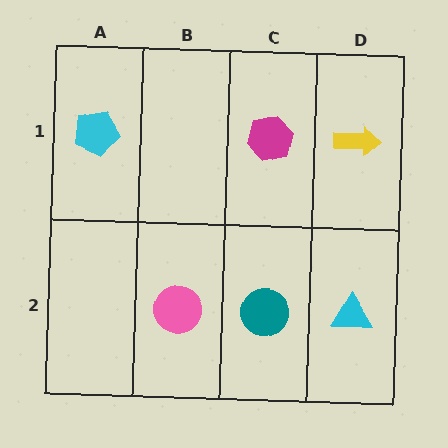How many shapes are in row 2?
3 shapes.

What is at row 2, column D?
A cyan triangle.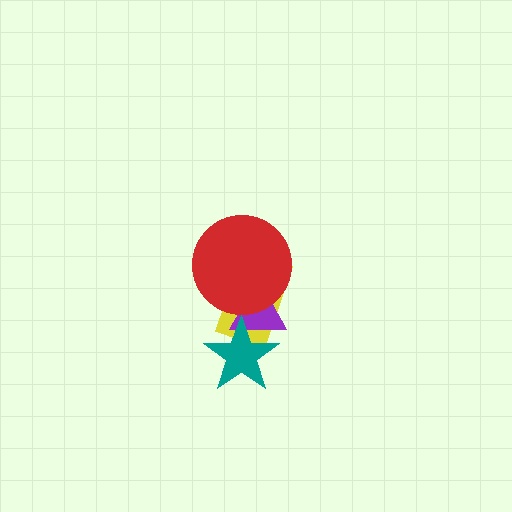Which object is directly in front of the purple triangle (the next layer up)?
The red circle is directly in front of the purple triangle.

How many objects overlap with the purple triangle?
3 objects overlap with the purple triangle.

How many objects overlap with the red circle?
2 objects overlap with the red circle.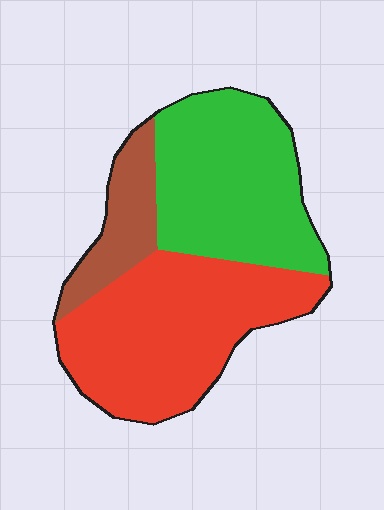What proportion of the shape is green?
Green covers roughly 40% of the shape.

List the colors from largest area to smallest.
From largest to smallest: red, green, brown.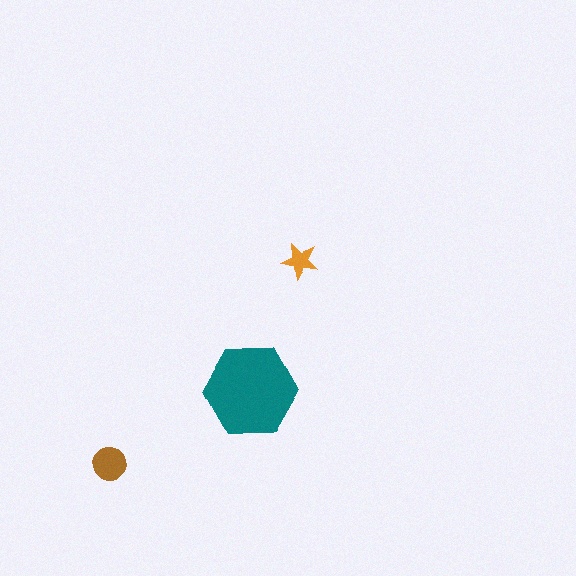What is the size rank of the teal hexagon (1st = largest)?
1st.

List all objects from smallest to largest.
The orange star, the brown circle, the teal hexagon.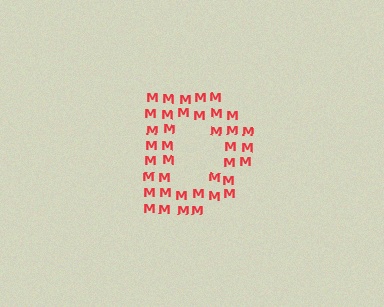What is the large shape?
The large shape is the letter D.